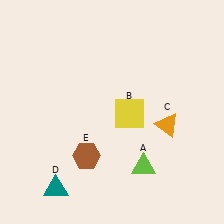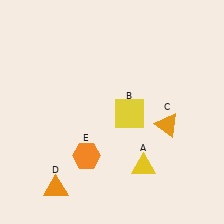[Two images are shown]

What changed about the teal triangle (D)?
In Image 1, D is teal. In Image 2, it changed to orange.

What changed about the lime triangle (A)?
In Image 1, A is lime. In Image 2, it changed to yellow.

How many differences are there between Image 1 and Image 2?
There are 3 differences between the two images.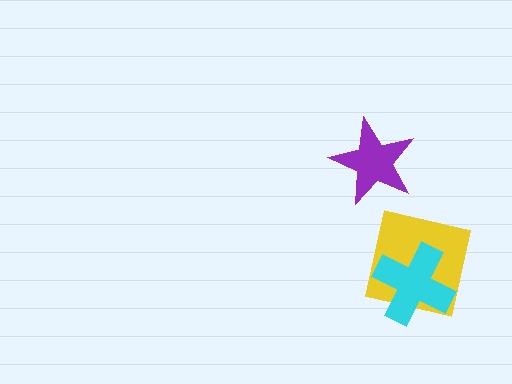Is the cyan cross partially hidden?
No, no other shape covers it.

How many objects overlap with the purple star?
0 objects overlap with the purple star.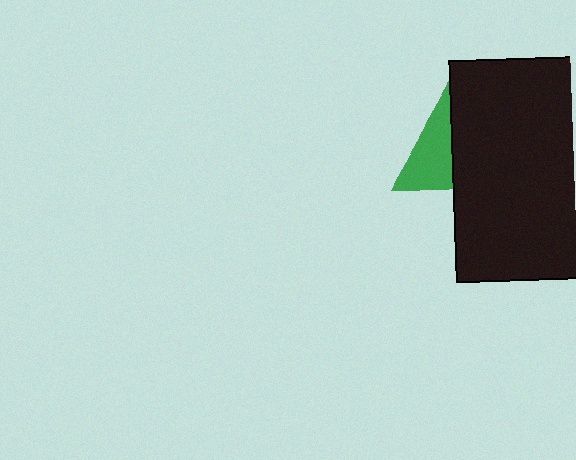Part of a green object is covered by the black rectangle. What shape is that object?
It is a triangle.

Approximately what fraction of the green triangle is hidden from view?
Roughly 50% of the green triangle is hidden behind the black rectangle.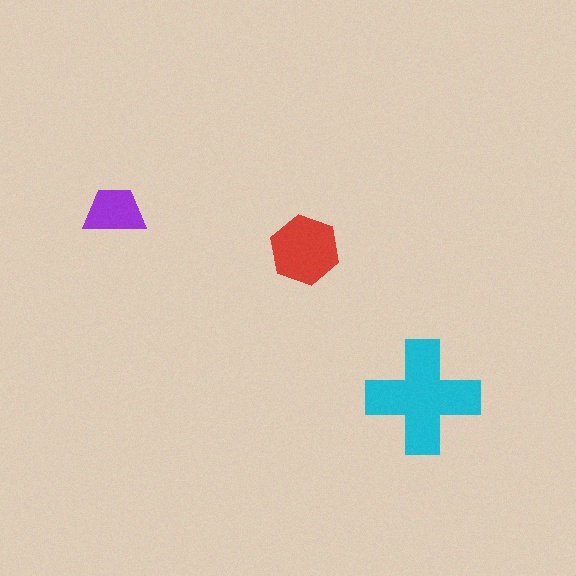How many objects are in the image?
There are 3 objects in the image.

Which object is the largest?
The cyan cross.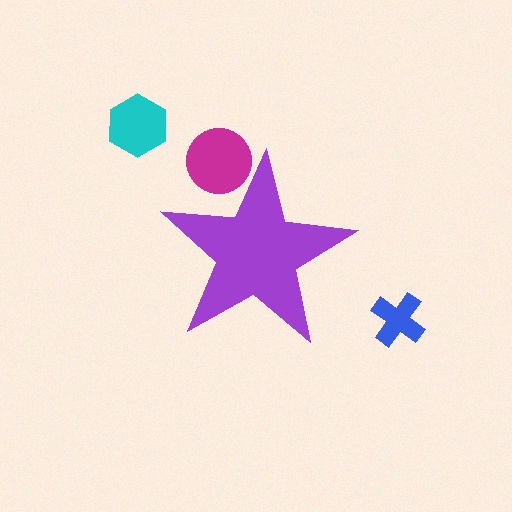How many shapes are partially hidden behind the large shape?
1 shape is partially hidden.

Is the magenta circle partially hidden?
Yes, the magenta circle is partially hidden behind the purple star.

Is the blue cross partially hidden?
No, the blue cross is fully visible.